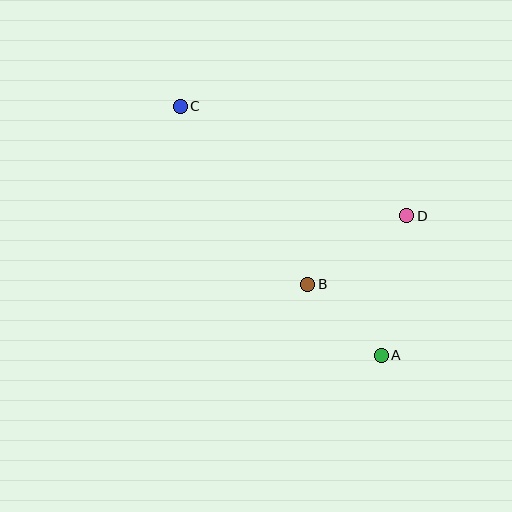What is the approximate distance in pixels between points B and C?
The distance between B and C is approximately 219 pixels.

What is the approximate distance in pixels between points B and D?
The distance between B and D is approximately 120 pixels.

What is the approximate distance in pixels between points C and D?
The distance between C and D is approximately 251 pixels.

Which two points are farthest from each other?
Points A and C are farthest from each other.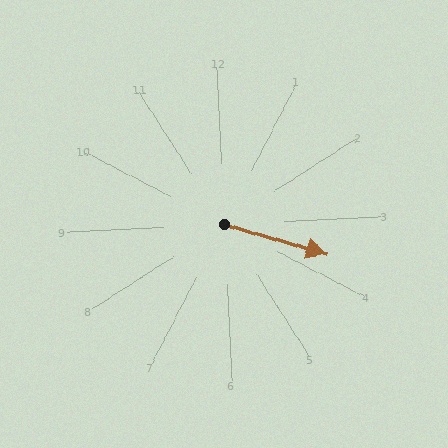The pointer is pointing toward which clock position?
Roughly 4 o'clock.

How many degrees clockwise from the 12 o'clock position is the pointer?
Approximately 109 degrees.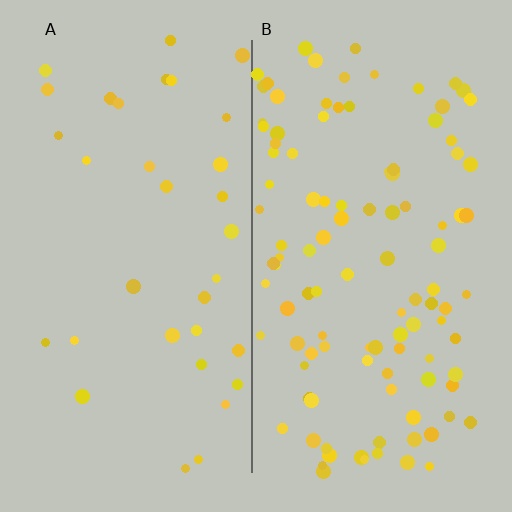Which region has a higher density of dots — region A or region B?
B (the right).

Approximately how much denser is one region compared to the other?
Approximately 3.2× — region B over region A.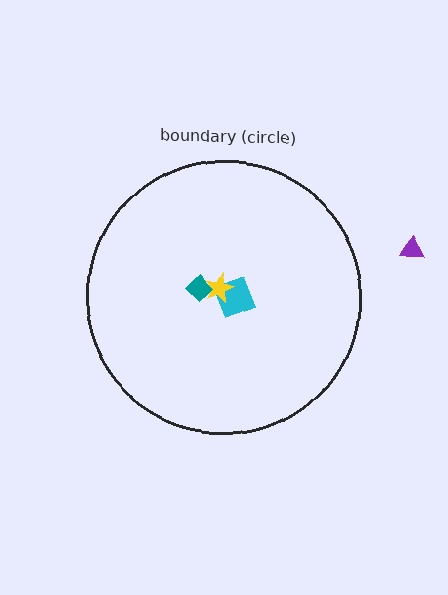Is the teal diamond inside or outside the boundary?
Inside.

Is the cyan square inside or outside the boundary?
Inside.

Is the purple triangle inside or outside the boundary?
Outside.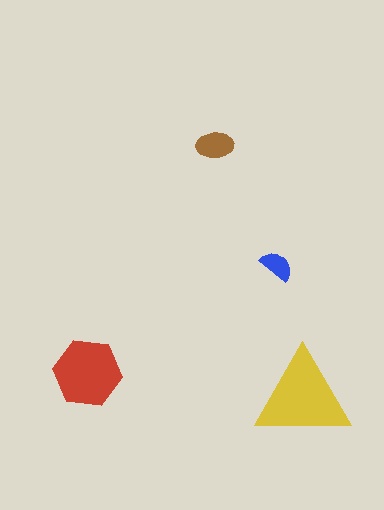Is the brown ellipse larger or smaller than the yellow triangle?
Smaller.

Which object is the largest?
The yellow triangle.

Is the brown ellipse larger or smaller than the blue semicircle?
Larger.